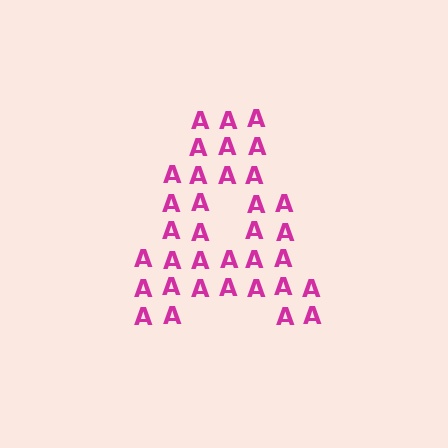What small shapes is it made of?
It is made of small letter A's.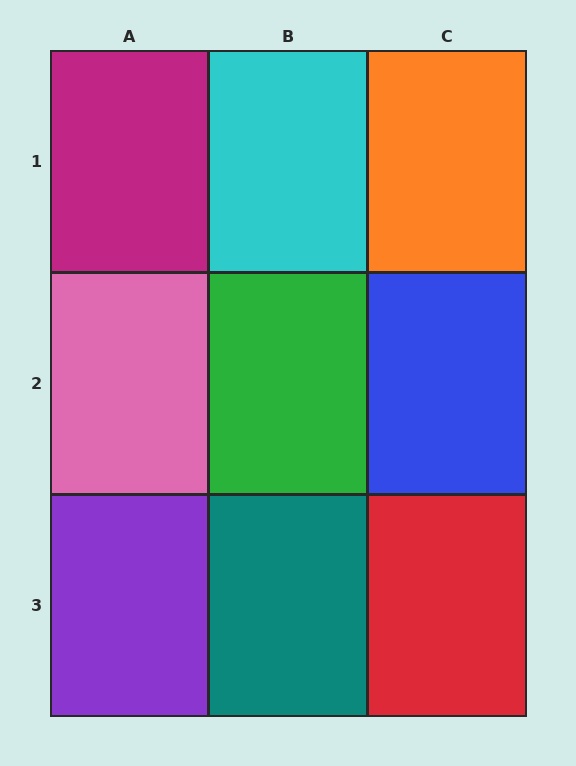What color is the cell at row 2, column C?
Blue.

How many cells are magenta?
1 cell is magenta.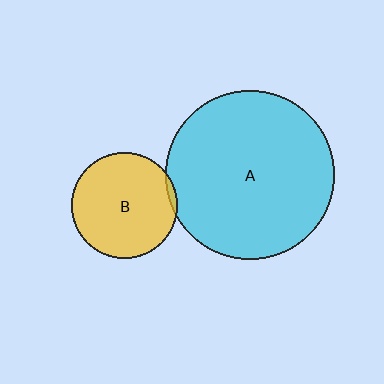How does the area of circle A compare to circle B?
Approximately 2.5 times.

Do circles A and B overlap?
Yes.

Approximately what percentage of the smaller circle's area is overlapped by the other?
Approximately 5%.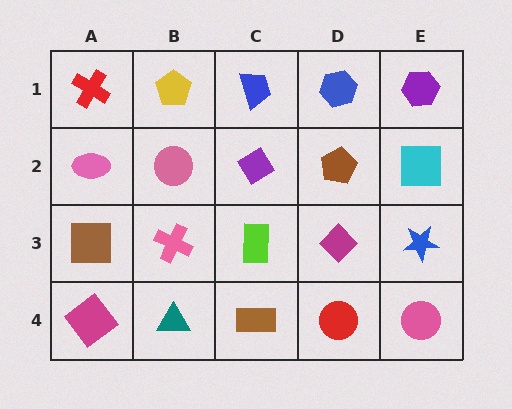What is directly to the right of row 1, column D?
A purple hexagon.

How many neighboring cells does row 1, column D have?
3.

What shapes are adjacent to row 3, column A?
A pink ellipse (row 2, column A), a magenta diamond (row 4, column A), a pink cross (row 3, column B).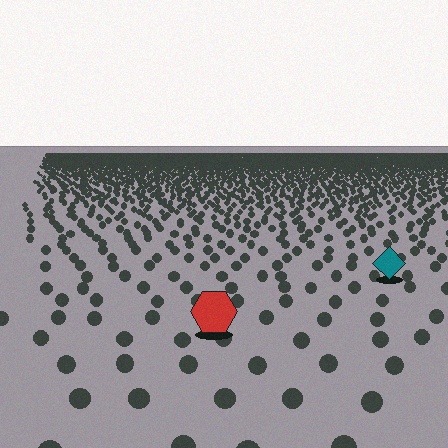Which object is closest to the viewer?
The red hexagon is closest. The texture marks near it are larger and more spread out.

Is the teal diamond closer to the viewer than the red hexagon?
No. The red hexagon is closer — you can tell from the texture gradient: the ground texture is coarser near it.